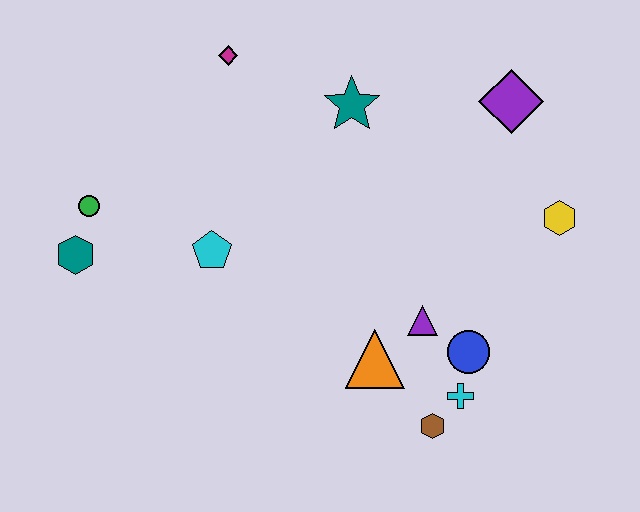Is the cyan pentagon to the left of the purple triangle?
Yes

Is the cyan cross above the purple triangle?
No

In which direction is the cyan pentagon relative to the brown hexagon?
The cyan pentagon is to the left of the brown hexagon.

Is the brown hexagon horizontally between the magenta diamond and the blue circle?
Yes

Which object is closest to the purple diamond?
The yellow hexagon is closest to the purple diamond.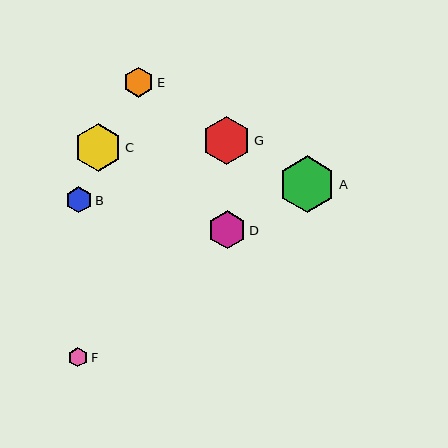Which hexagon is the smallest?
Hexagon F is the smallest with a size of approximately 20 pixels.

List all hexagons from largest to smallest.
From largest to smallest: A, C, G, D, E, B, F.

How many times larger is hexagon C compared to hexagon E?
Hexagon C is approximately 1.6 times the size of hexagon E.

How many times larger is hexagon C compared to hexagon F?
Hexagon C is approximately 2.4 times the size of hexagon F.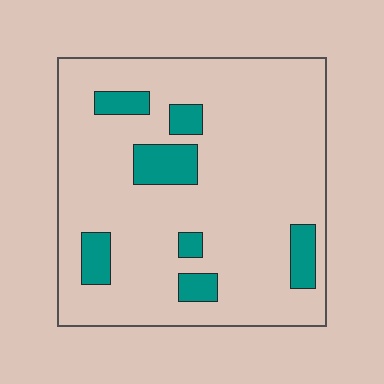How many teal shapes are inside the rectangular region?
7.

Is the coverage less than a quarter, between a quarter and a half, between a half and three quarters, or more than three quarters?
Less than a quarter.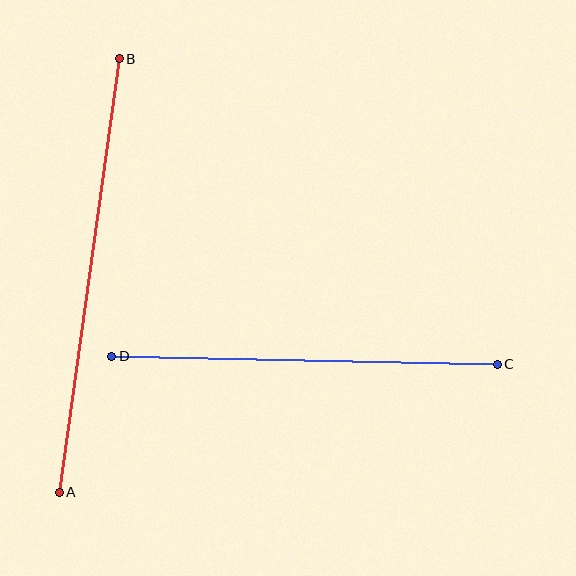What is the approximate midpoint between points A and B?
The midpoint is at approximately (89, 276) pixels.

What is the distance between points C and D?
The distance is approximately 385 pixels.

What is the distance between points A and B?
The distance is approximately 438 pixels.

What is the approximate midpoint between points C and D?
The midpoint is at approximately (304, 360) pixels.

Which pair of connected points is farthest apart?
Points A and B are farthest apart.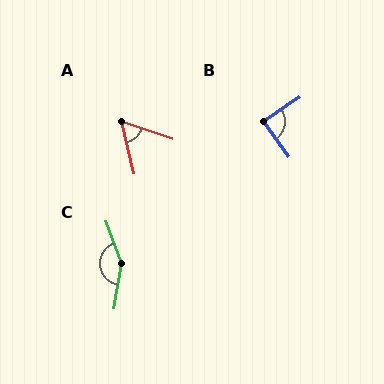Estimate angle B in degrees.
Approximately 89 degrees.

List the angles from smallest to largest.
A (58°), B (89°), C (151°).